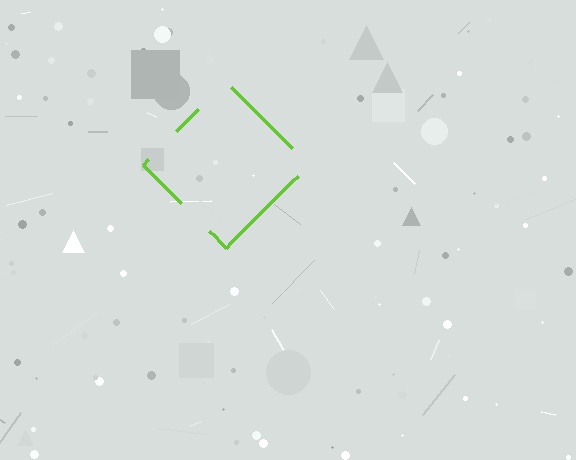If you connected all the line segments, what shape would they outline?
They would outline a diamond.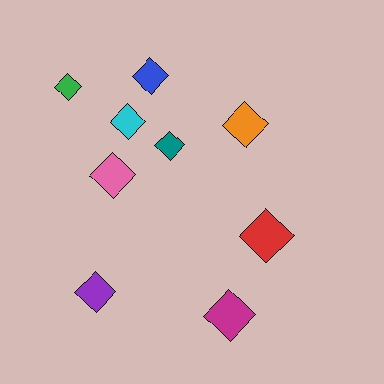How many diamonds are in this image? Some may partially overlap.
There are 9 diamonds.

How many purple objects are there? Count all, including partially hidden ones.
There is 1 purple object.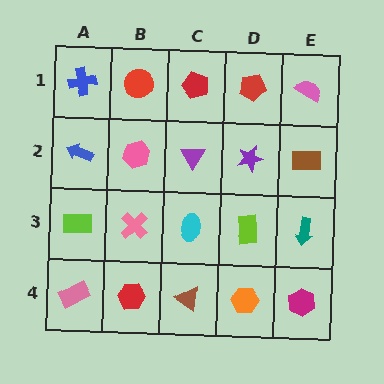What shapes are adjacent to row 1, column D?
A purple star (row 2, column D), a red pentagon (row 1, column C), a pink semicircle (row 1, column E).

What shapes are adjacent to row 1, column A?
A blue arrow (row 2, column A), a red circle (row 1, column B).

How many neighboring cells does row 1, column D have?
3.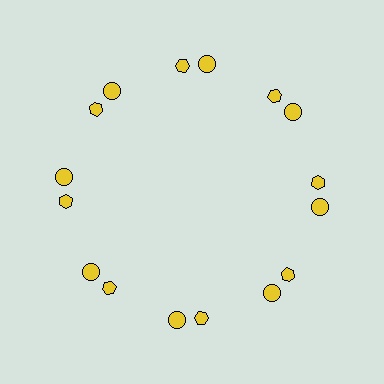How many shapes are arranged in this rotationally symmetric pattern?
There are 16 shapes, arranged in 8 groups of 2.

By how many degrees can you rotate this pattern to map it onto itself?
The pattern maps onto itself every 45 degrees of rotation.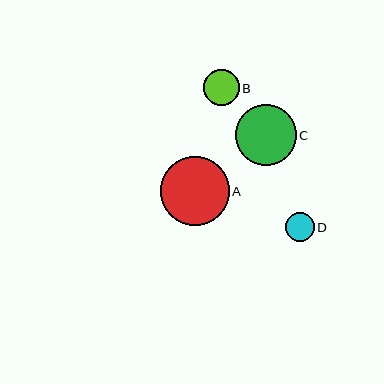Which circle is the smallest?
Circle D is the smallest with a size of approximately 29 pixels.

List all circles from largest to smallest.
From largest to smallest: A, C, B, D.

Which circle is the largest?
Circle A is the largest with a size of approximately 68 pixels.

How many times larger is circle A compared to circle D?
Circle A is approximately 2.4 times the size of circle D.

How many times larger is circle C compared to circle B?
Circle C is approximately 1.7 times the size of circle B.